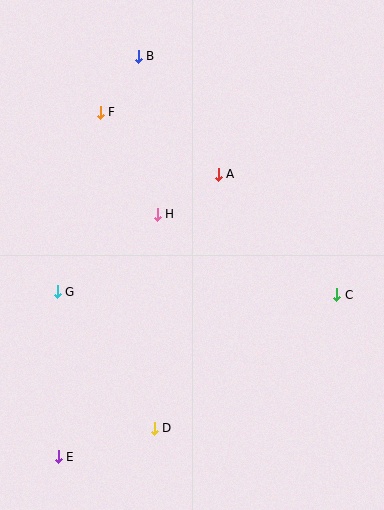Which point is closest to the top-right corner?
Point A is closest to the top-right corner.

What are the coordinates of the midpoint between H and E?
The midpoint between H and E is at (108, 336).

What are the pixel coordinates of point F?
Point F is at (100, 112).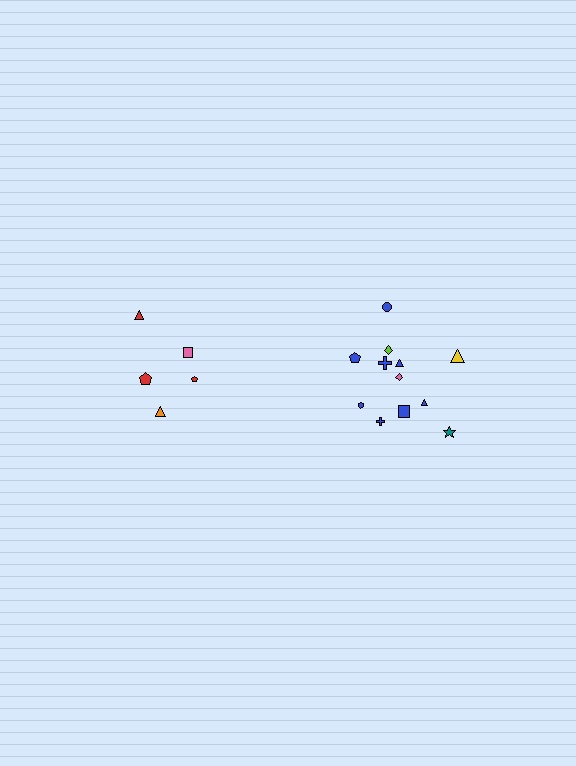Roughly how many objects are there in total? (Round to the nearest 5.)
Roughly 15 objects in total.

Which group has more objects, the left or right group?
The right group.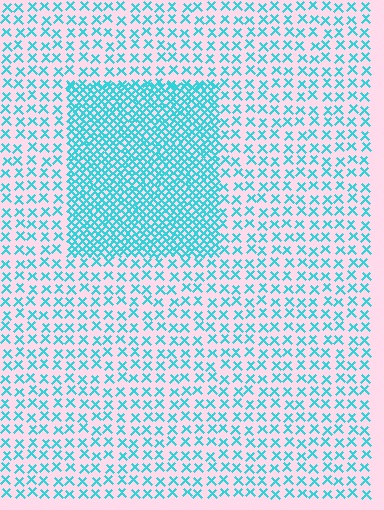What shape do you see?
I see a rectangle.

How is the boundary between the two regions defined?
The boundary is defined by a change in element density (approximately 2.9x ratio). All elements are the same color, size, and shape.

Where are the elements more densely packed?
The elements are more densely packed inside the rectangle boundary.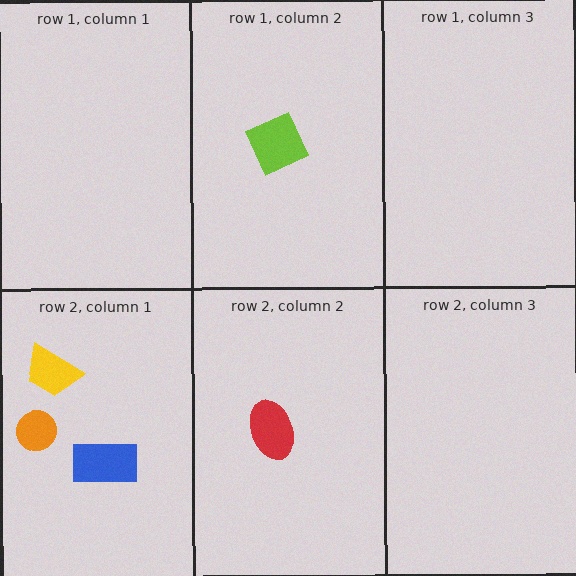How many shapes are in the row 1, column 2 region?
1.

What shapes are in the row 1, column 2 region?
The lime diamond.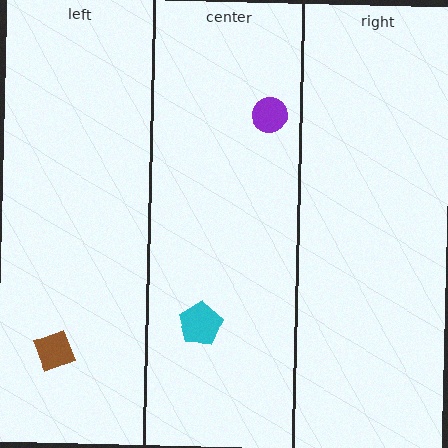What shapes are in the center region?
The purple circle, the cyan pentagon.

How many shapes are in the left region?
1.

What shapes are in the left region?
The brown diamond.